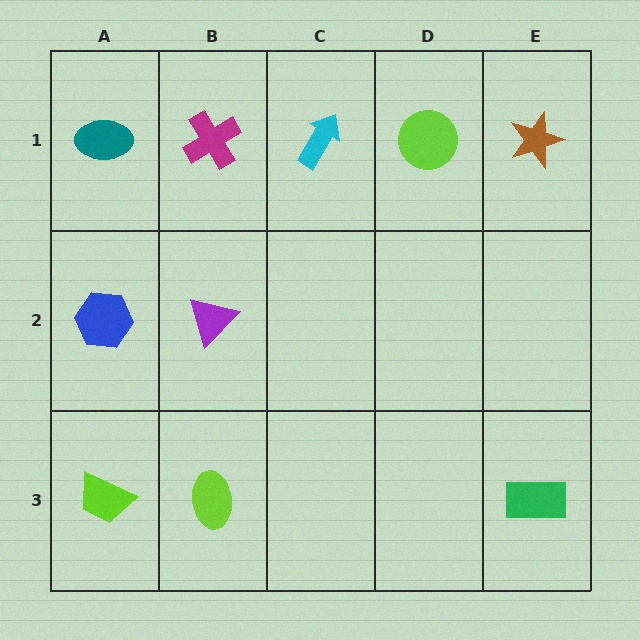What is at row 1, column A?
A teal ellipse.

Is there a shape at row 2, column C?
No, that cell is empty.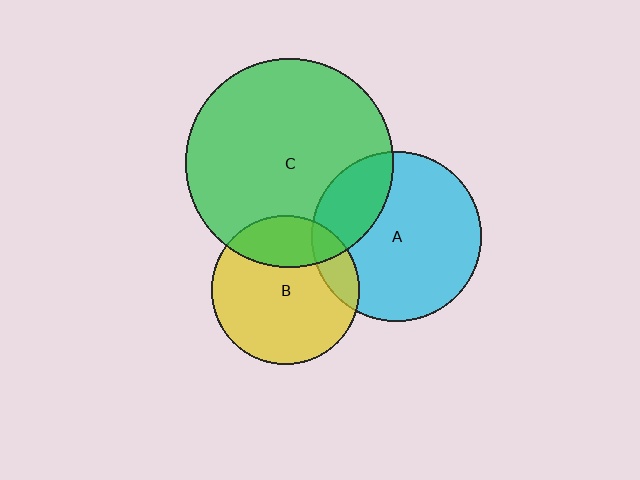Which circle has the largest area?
Circle C (green).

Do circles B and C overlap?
Yes.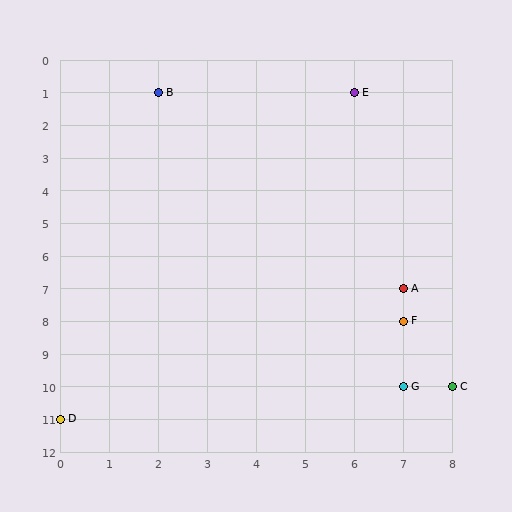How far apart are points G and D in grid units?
Points G and D are 7 columns and 1 row apart (about 7.1 grid units diagonally).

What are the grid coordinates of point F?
Point F is at grid coordinates (7, 8).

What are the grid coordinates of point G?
Point G is at grid coordinates (7, 10).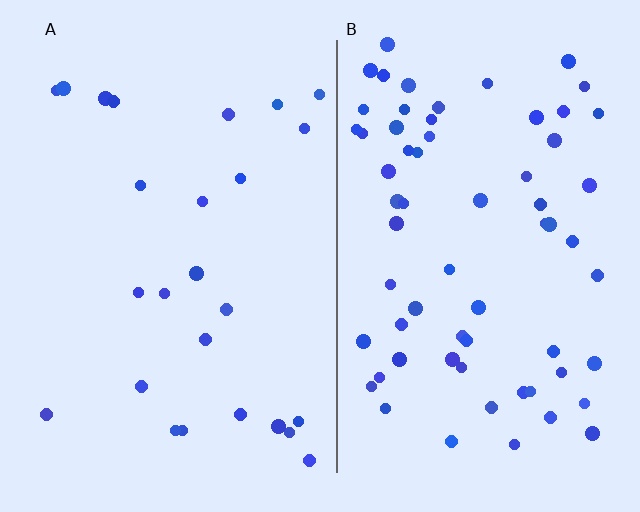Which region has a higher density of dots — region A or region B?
B (the right).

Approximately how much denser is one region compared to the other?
Approximately 2.6× — region B over region A.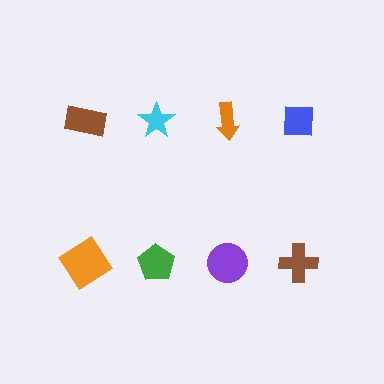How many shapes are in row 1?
4 shapes.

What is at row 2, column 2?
A green pentagon.